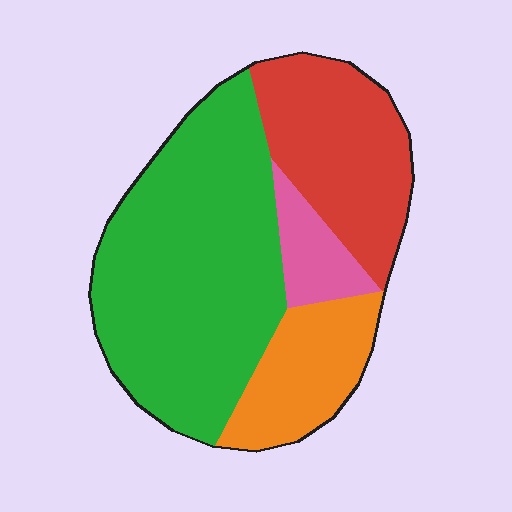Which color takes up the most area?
Green, at roughly 50%.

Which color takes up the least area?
Pink, at roughly 10%.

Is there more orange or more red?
Red.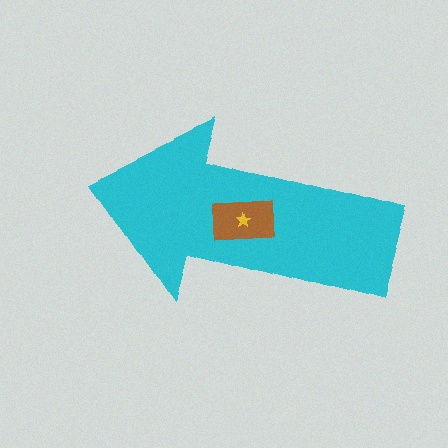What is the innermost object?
The yellow star.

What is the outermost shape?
The cyan arrow.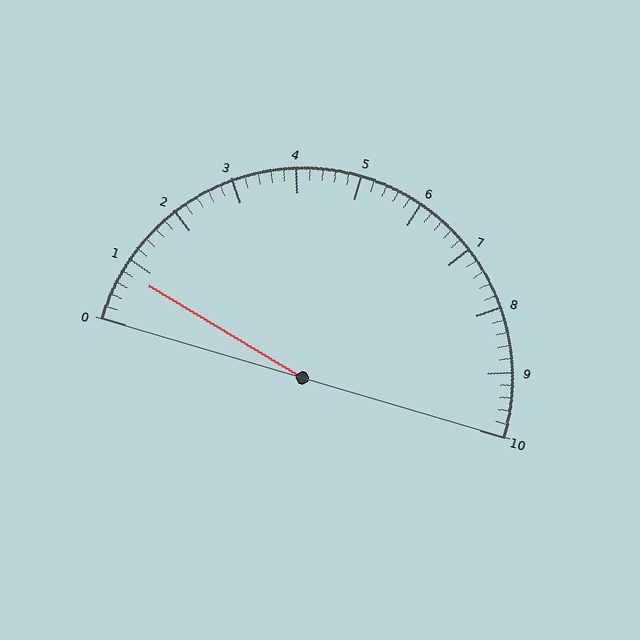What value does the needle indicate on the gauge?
The needle indicates approximately 0.8.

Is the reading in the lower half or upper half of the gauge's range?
The reading is in the lower half of the range (0 to 10).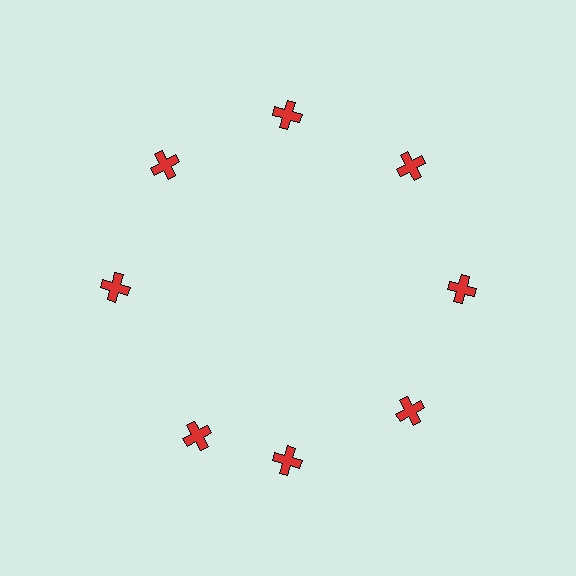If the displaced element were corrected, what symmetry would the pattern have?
It would have 8-fold rotational symmetry — the pattern would map onto itself every 45 degrees.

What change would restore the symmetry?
The symmetry would be restored by rotating it back into even spacing with its neighbors so that all 8 crosses sit at equal angles and equal distance from the center.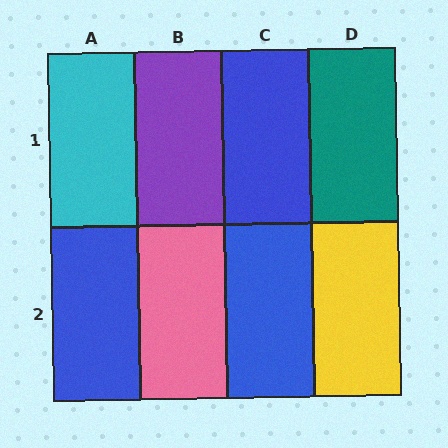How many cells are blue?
3 cells are blue.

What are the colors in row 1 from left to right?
Cyan, purple, blue, teal.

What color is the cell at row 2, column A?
Blue.